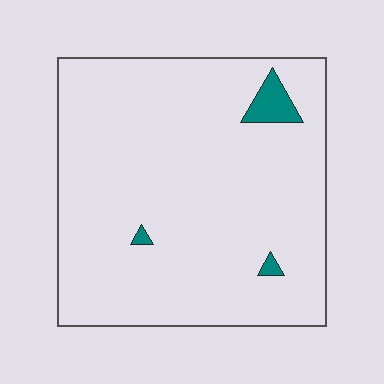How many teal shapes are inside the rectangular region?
3.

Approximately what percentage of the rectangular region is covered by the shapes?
Approximately 5%.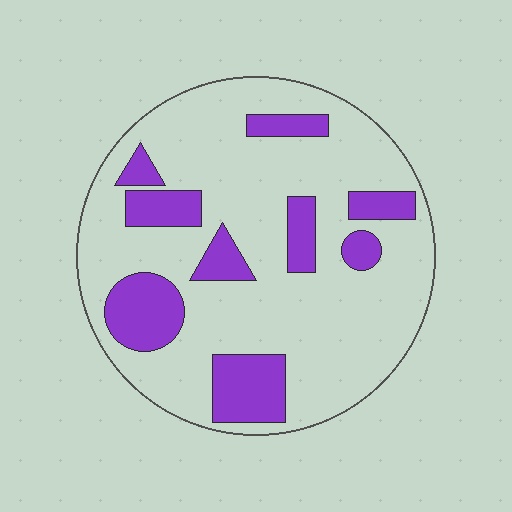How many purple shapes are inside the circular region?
9.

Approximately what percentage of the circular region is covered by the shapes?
Approximately 25%.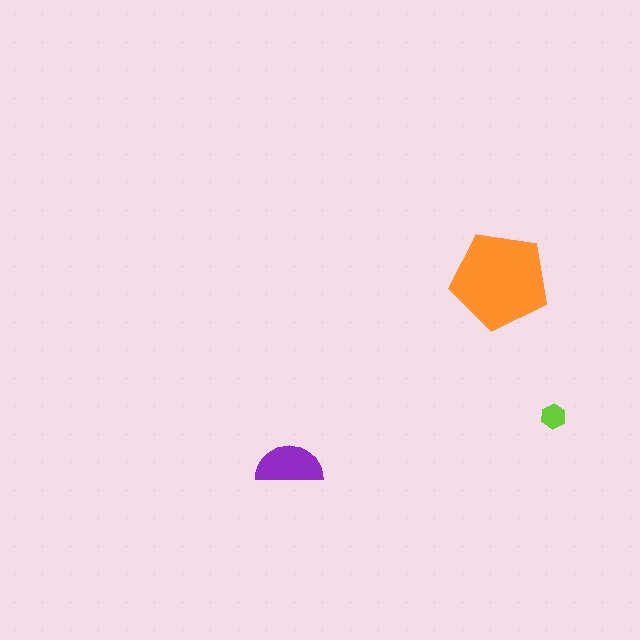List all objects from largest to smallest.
The orange pentagon, the purple semicircle, the lime hexagon.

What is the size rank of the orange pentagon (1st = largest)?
1st.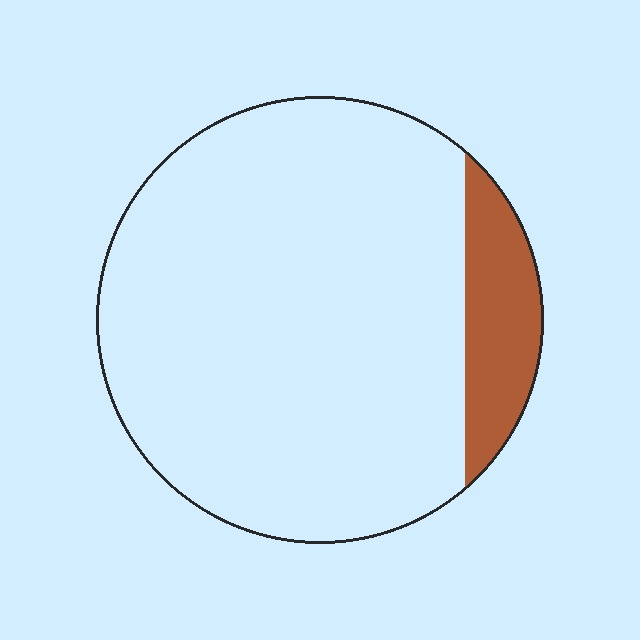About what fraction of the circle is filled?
About one eighth (1/8).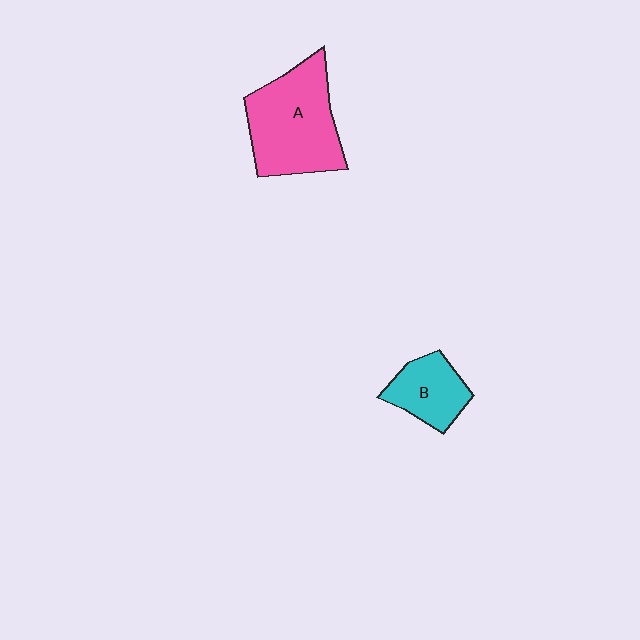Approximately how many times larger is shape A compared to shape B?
Approximately 2.0 times.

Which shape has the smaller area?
Shape B (cyan).